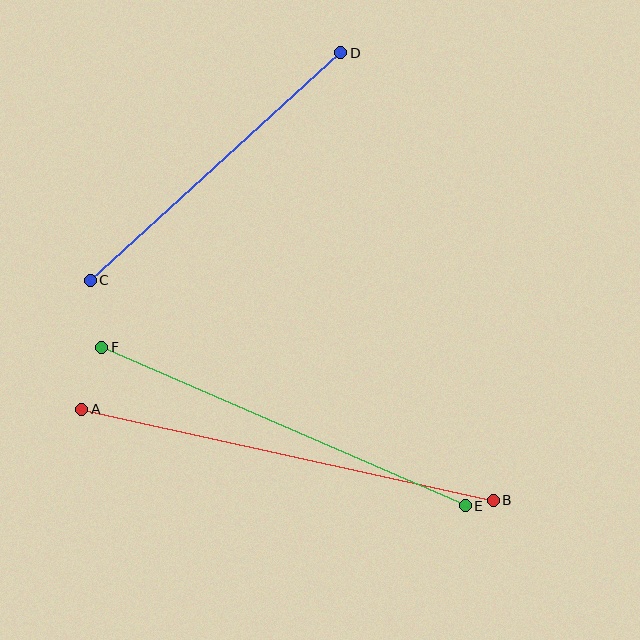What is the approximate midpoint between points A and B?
The midpoint is at approximately (287, 455) pixels.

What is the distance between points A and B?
The distance is approximately 421 pixels.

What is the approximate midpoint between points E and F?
The midpoint is at approximately (284, 427) pixels.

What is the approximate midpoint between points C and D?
The midpoint is at approximately (215, 166) pixels.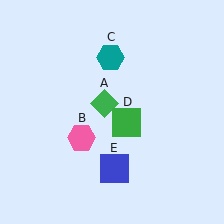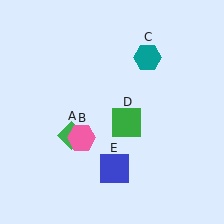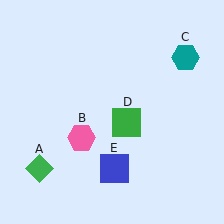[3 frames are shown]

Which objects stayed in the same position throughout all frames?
Pink hexagon (object B) and green square (object D) and blue square (object E) remained stationary.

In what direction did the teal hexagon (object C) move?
The teal hexagon (object C) moved right.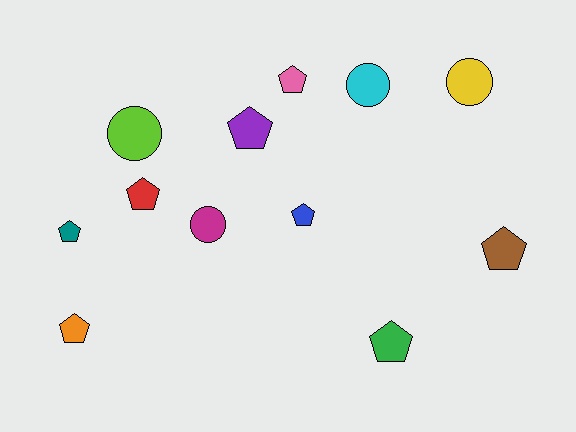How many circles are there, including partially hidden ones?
There are 4 circles.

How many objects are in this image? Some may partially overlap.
There are 12 objects.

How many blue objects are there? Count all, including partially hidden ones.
There is 1 blue object.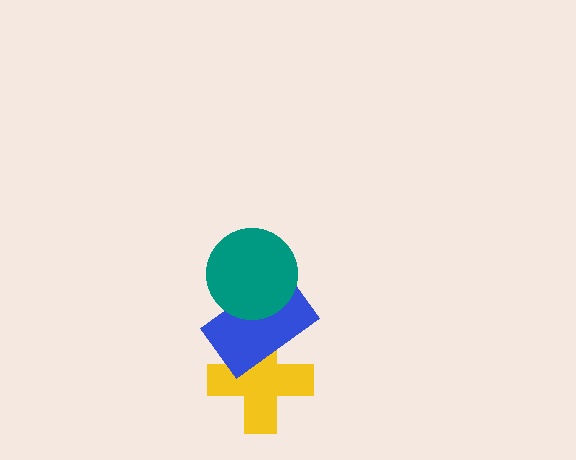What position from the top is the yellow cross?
The yellow cross is 3rd from the top.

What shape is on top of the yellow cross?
The blue rectangle is on top of the yellow cross.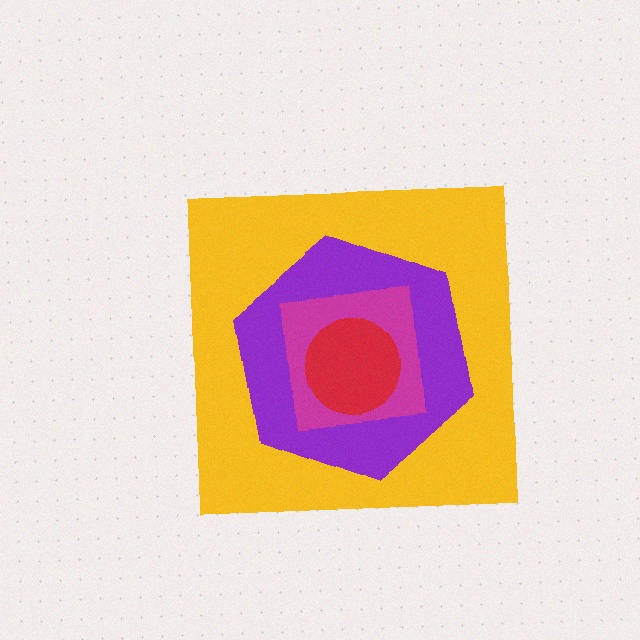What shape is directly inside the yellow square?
The purple hexagon.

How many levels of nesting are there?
4.